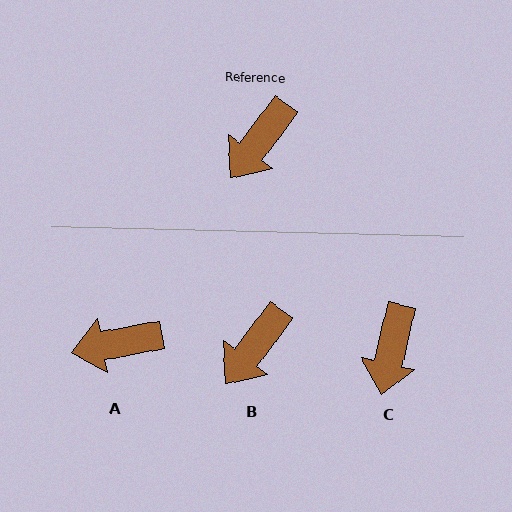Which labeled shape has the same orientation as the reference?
B.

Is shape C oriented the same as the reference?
No, it is off by about 24 degrees.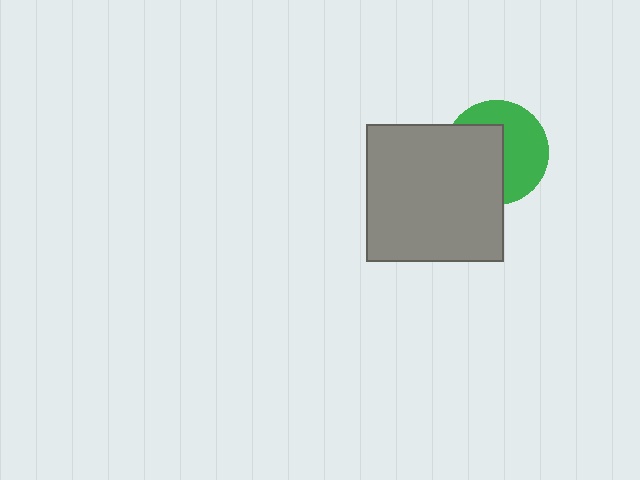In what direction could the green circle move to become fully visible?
The green circle could move right. That would shift it out from behind the gray square entirely.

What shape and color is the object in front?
The object in front is a gray square.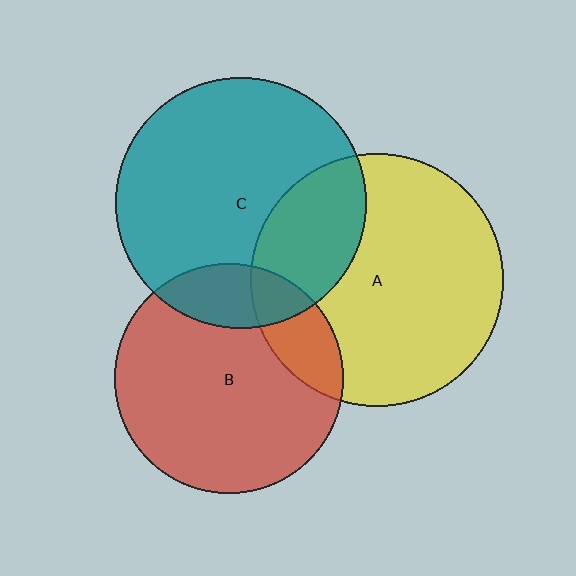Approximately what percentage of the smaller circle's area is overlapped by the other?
Approximately 25%.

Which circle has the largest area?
Circle A (yellow).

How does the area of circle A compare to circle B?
Approximately 1.2 times.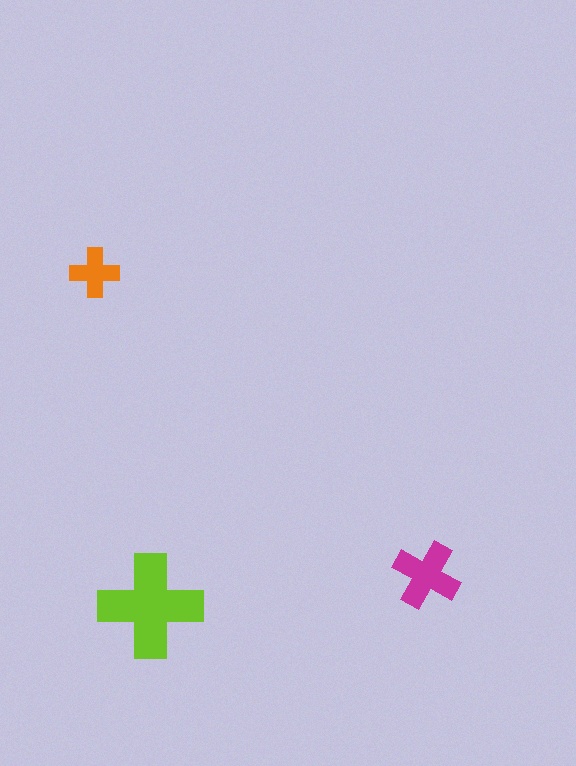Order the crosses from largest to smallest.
the lime one, the magenta one, the orange one.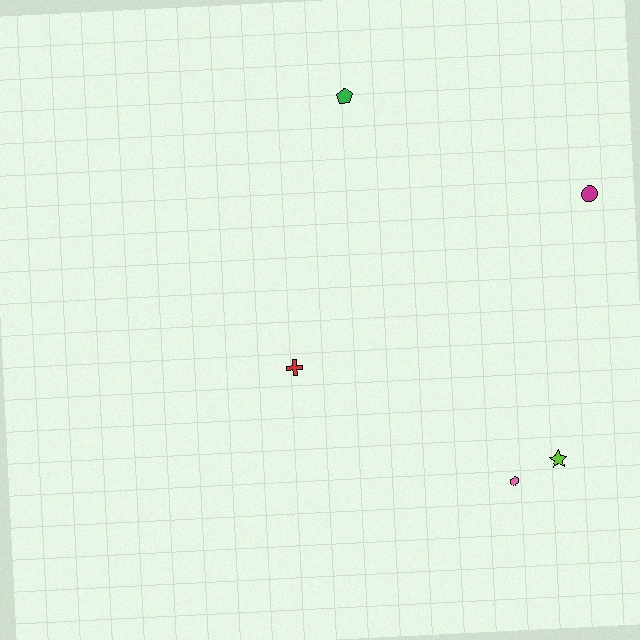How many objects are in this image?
There are 5 objects.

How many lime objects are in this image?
There is 1 lime object.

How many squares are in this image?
There are no squares.